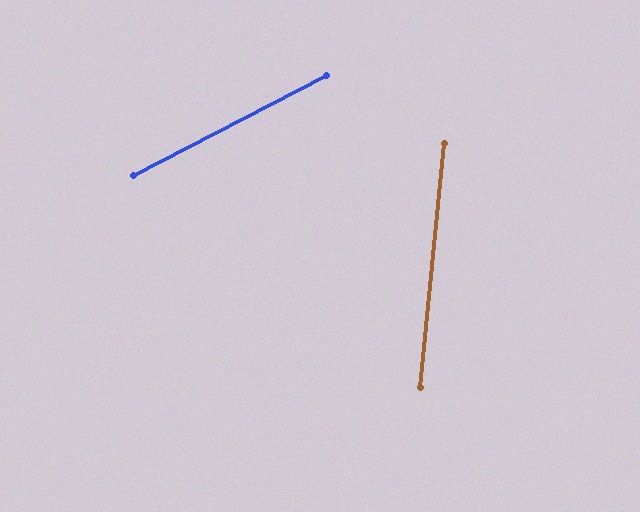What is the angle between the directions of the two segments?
Approximately 57 degrees.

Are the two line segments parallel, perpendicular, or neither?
Neither parallel nor perpendicular — they differ by about 57°.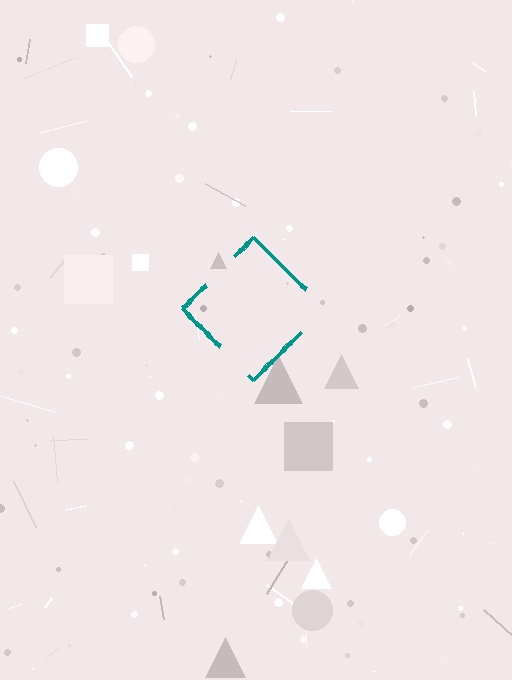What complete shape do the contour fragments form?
The contour fragments form a diamond.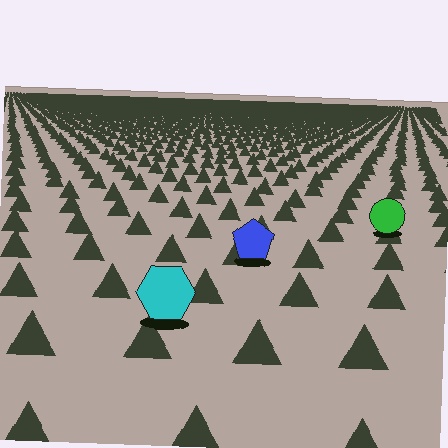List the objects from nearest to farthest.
From nearest to farthest: the cyan hexagon, the blue pentagon, the green circle.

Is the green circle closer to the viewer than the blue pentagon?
No. The blue pentagon is closer — you can tell from the texture gradient: the ground texture is coarser near it.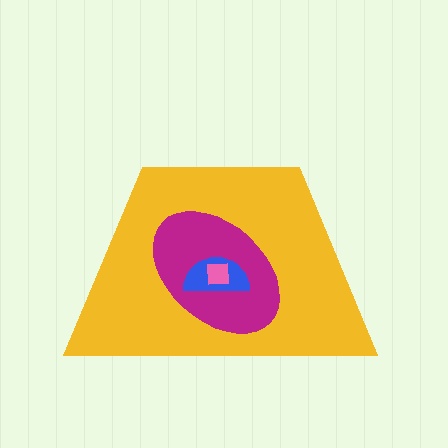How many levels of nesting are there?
4.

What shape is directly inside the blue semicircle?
The pink square.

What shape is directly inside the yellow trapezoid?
The magenta ellipse.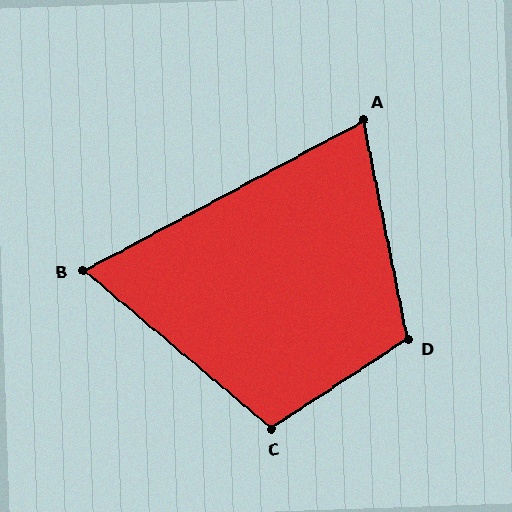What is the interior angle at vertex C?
Approximately 107 degrees (obtuse).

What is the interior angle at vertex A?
Approximately 73 degrees (acute).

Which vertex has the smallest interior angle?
B, at approximately 68 degrees.